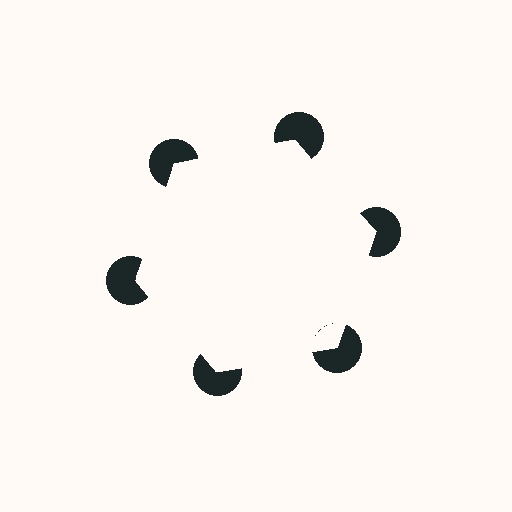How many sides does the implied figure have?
6 sides.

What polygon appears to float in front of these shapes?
An illusory hexagon — its edges are inferred from the aligned wedge cuts in the pac-man discs, not physically drawn.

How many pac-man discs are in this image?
There are 6 — one at each vertex of the illusory hexagon.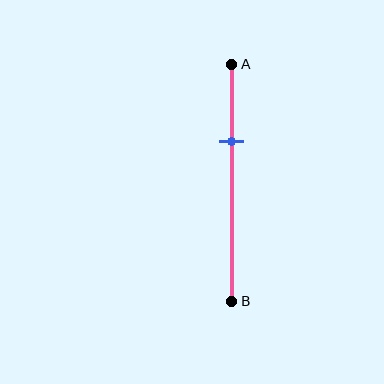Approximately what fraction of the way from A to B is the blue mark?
The blue mark is approximately 35% of the way from A to B.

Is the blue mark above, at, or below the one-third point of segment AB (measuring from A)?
The blue mark is approximately at the one-third point of segment AB.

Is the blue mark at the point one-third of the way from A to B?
Yes, the mark is approximately at the one-third point.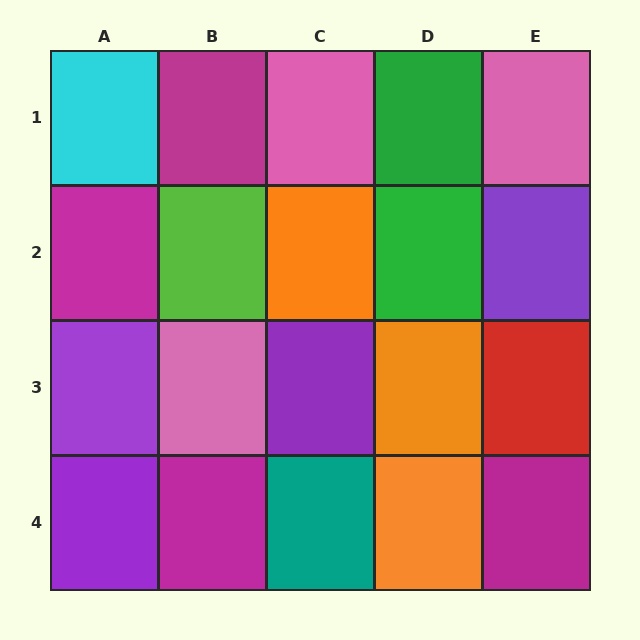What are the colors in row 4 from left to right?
Purple, magenta, teal, orange, magenta.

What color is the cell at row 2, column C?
Orange.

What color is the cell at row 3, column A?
Purple.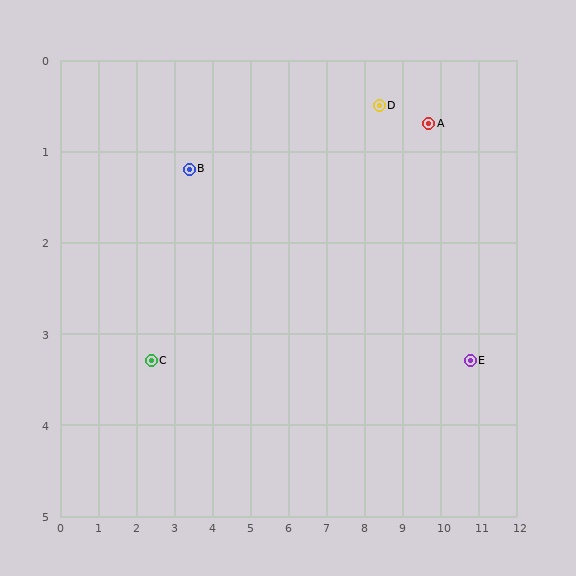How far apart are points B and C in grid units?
Points B and C are about 2.3 grid units apart.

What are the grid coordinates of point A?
Point A is at approximately (9.7, 0.7).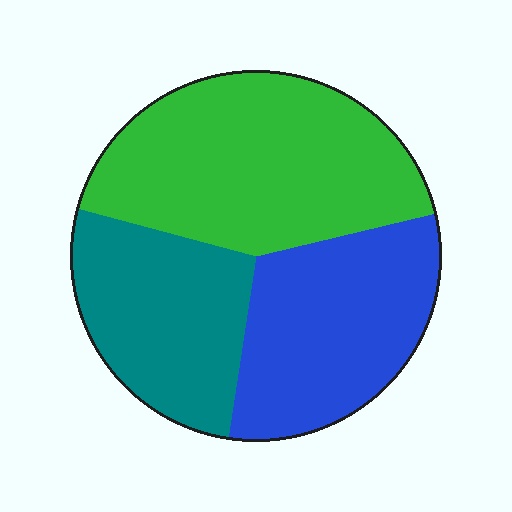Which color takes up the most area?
Green, at roughly 40%.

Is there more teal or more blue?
Blue.